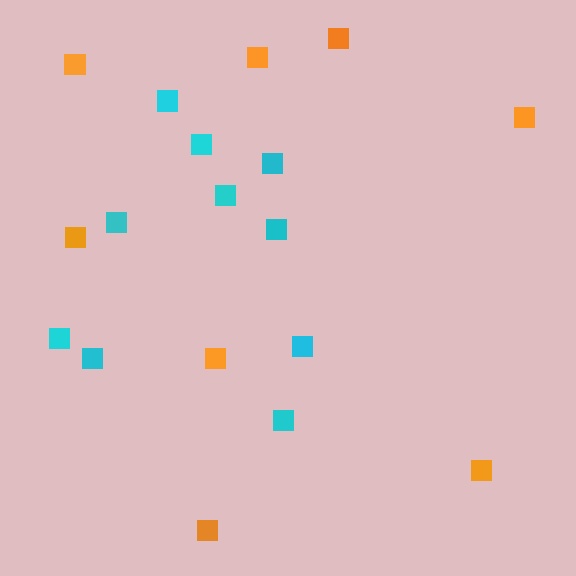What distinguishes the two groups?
There are 2 groups: one group of orange squares (8) and one group of cyan squares (10).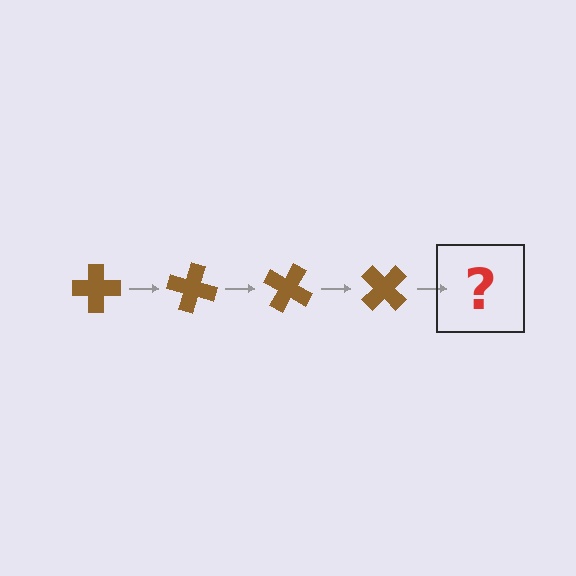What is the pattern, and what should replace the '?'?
The pattern is that the cross rotates 15 degrees each step. The '?' should be a brown cross rotated 60 degrees.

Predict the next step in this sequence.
The next step is a brown cross rotated 60 degrees.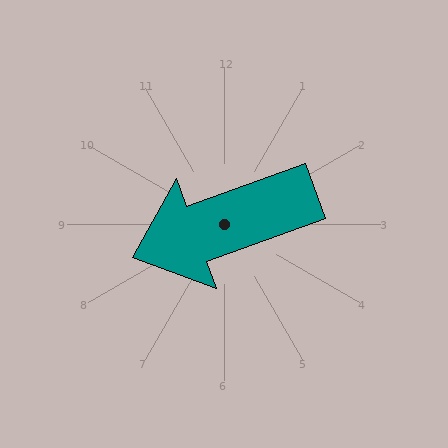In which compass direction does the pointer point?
West.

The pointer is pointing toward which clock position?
Roughly 8 o'clock.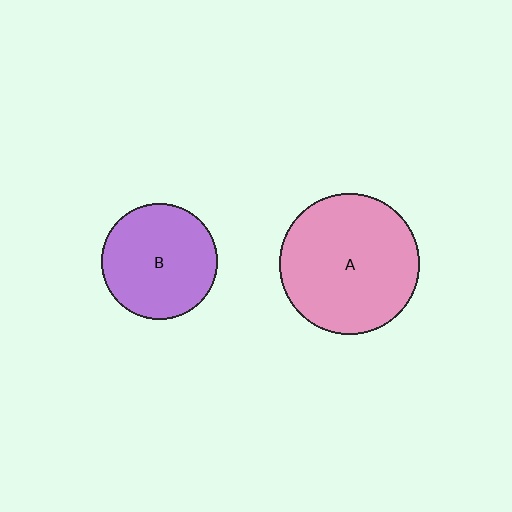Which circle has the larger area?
Circle A (pink).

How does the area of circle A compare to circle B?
Approximately 1.5 times.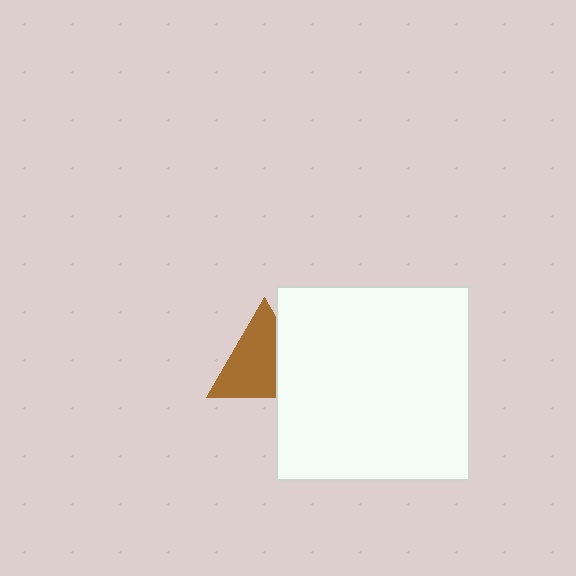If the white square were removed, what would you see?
You would see the complete brown triangle.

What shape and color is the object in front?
The object in front is a white square.